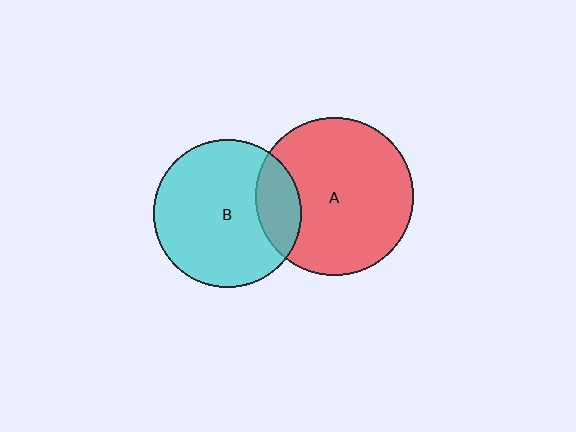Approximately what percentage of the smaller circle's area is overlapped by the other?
Approximately 20%.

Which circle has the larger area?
Circle A (red).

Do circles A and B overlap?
Yes.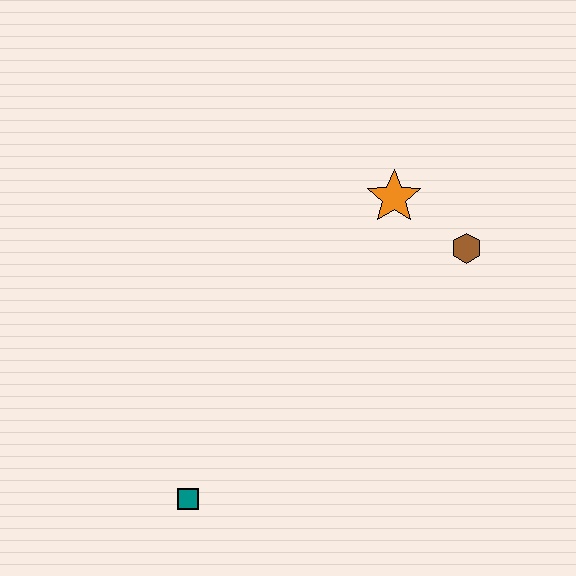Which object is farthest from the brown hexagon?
The teal square is farthest from the brown hexagon.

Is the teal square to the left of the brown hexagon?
Yes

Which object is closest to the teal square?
The orange star is closest to the teal square.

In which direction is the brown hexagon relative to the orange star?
The brown hexagon is to the right of the orange star.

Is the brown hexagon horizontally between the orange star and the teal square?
No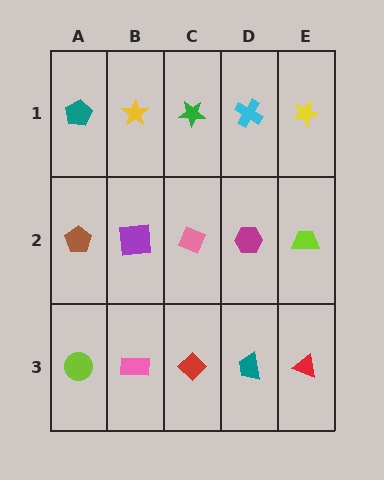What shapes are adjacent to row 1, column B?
A purple square (row 2, column B), a teal pentagon (row 1, column A), a green star (row 1, column C).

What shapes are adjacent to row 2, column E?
A yellow star (row 1, column E), a red triangle (row 3, column E), a magenta hexagon (row 2, column D).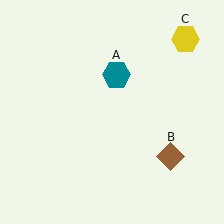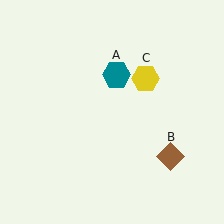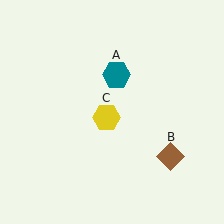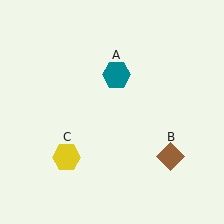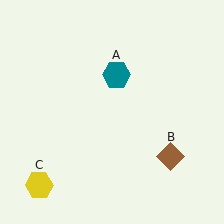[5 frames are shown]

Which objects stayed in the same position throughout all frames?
Teal hexagon (object A) and brown diamond (object B) remained stationary.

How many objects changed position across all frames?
1 object changed position: yellow hexagon (object C).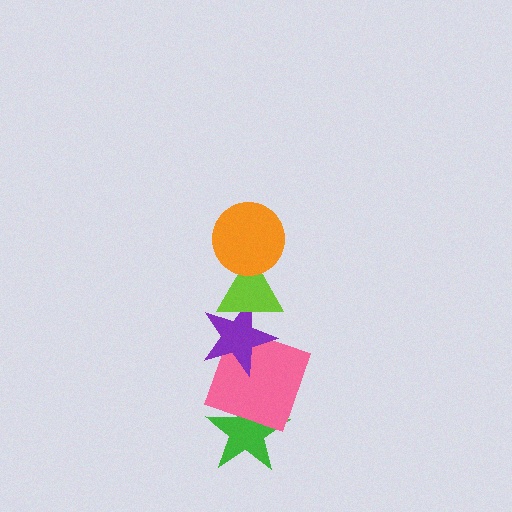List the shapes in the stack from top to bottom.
From top to bottom: the orange circle, the lime triangle, the purple star, the pink square, the green star.